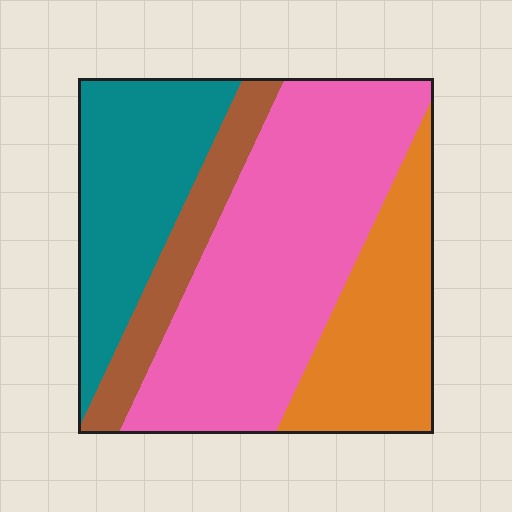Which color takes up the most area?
Pink, at roughly 45%.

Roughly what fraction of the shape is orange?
Orange takes up between a sixth and a third of the shape.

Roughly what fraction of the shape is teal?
Teal covers roughly 25% of the shape.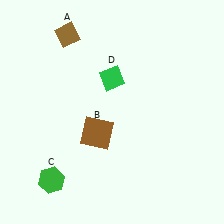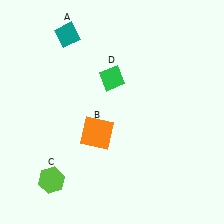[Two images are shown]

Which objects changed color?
A changed from brown to teal. B changed from brown to orange. C changed from green to lime.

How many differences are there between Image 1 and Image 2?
There are 3 differences between the two images.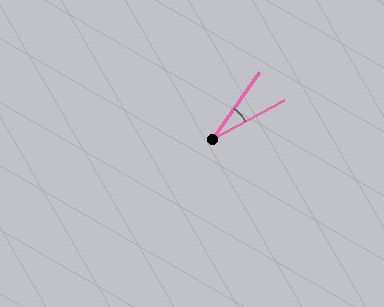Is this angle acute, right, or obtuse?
It is acute.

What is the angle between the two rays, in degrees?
Approximately 27 degrees.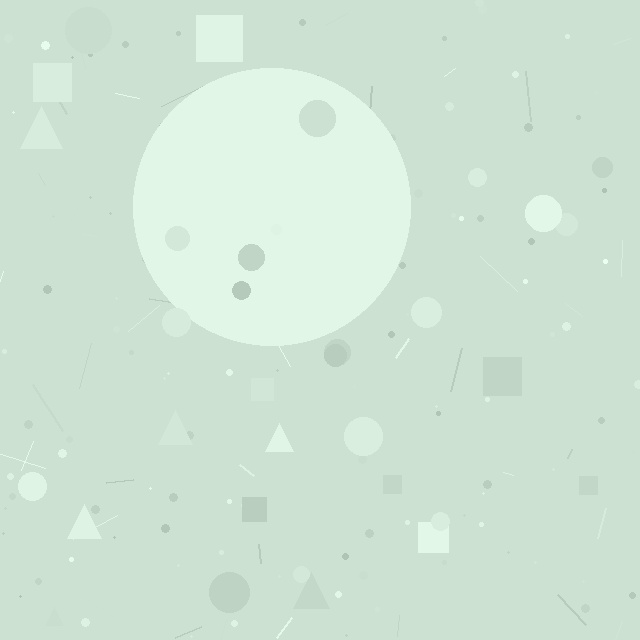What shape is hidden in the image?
A circle is hidden in the image.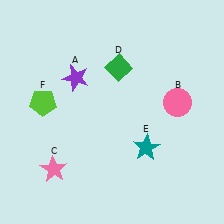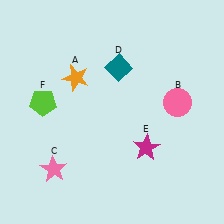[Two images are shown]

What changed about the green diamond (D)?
In Image 1, D is green. In Image 2, it changed to teal.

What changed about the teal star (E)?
In Image 1, E is teal. In Image 2, it changed to magenta.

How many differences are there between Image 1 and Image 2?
There are 3 differences between the two images.